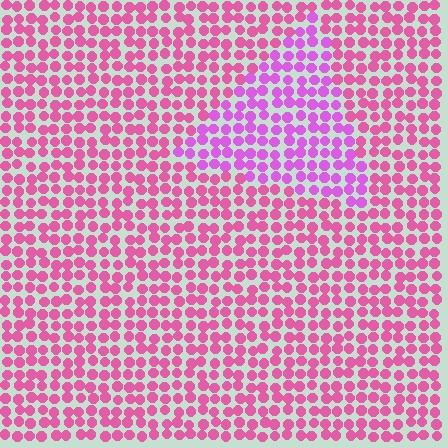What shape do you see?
I see a triangle.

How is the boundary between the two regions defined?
The boundary is defined purely by a slight shift in hue (about 30 degrees). Spacing, size, and orientation are identical on both sides.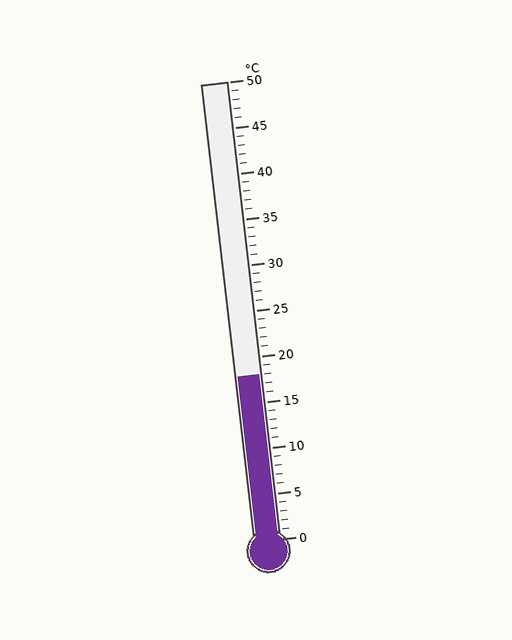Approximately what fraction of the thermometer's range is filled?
The thermometer is filled to approximately 35% of its range.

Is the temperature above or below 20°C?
The temperature is below 20°C.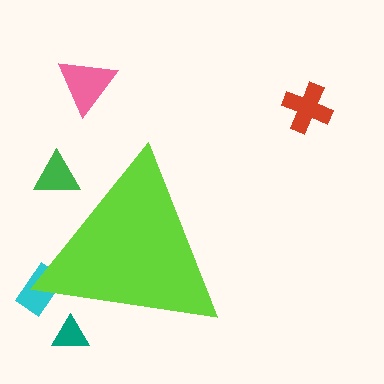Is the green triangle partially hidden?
Yes, the green triangle is partially hidden behind the lime triangle.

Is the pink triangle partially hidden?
No, the pink triangle is fully visible.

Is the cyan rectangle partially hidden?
Yes, the cyan rectangle is partially hidden behind the lime triangle.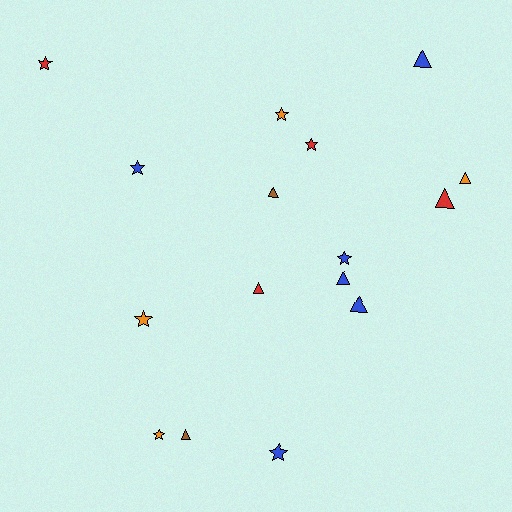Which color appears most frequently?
Blue, with 6 objects.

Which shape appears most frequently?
Triangle, with 8 objects.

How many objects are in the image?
There are 16 objects.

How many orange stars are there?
There are 3 orange stars.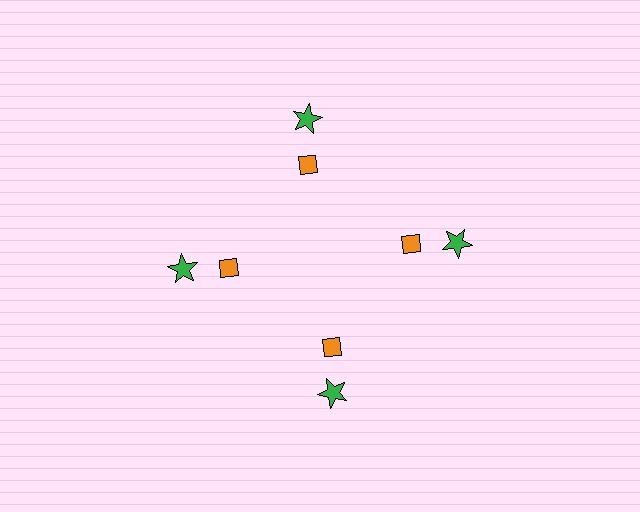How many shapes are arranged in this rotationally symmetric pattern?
There are 8 shapes, arranged in 4 groups of 2.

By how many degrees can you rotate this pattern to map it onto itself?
The pattern maps onto itself every 90 degrees of rotation.